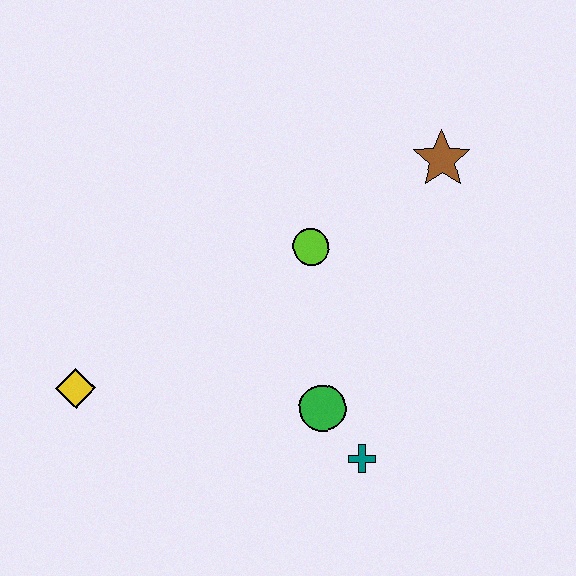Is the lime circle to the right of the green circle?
No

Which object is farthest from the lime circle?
The yellow diamond is farthest from the lime circle.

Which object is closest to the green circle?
The teal cross is closest to the green circle.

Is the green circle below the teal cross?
No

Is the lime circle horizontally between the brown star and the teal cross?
No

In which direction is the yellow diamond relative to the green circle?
The yellow diamond is to the left of the green circle.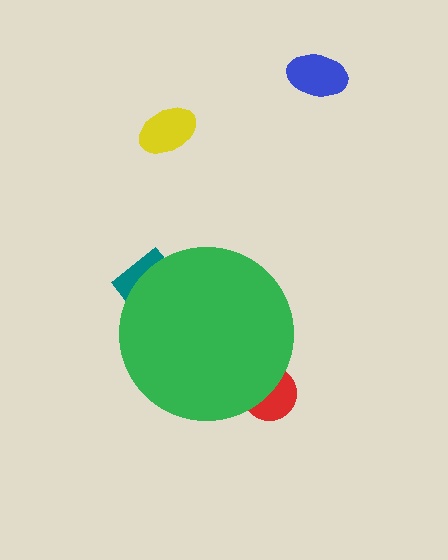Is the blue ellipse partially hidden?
No, the blue ellipse is fully visible.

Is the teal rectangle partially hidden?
Yes, the teal rectangle is partially hidden behind the green circle.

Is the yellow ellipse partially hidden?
No, the yellow ellipse is fully visible.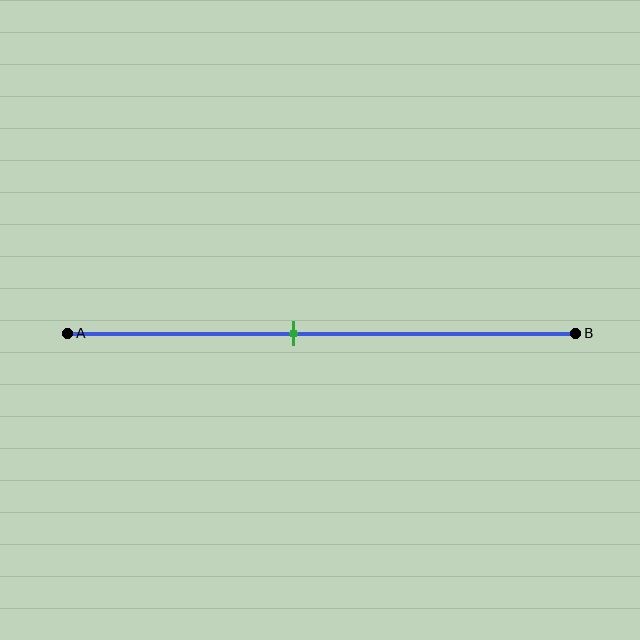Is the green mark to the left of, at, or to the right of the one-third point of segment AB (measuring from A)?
The green mark is to the right of the one-third point of segment AB.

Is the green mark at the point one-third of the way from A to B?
No, the mark is at about 45% from A, not at the 33% one-third point.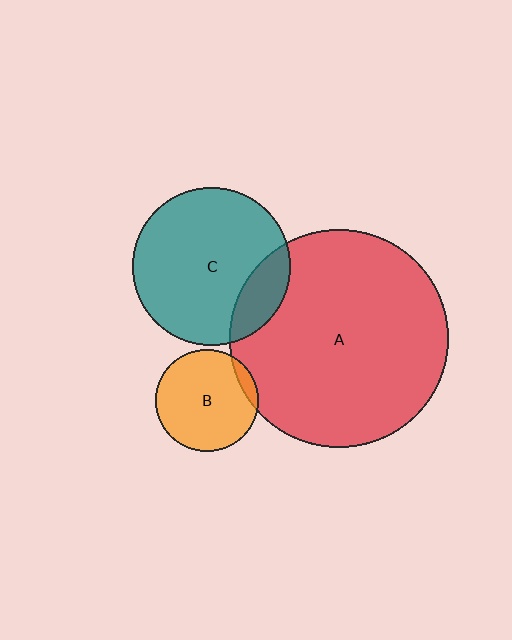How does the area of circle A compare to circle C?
Approximately 1.9 times.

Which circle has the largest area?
Circle A (red).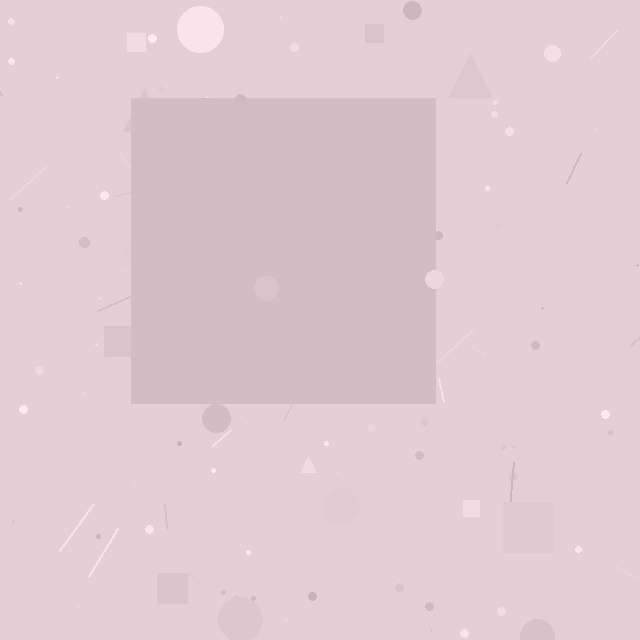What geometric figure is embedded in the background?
A square is embedded in the background.